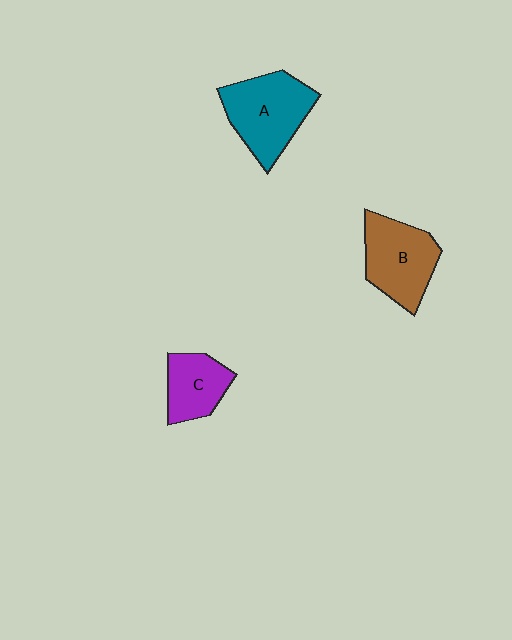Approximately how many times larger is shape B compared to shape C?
Approximately 1.5 times.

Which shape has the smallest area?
Shape C (purple).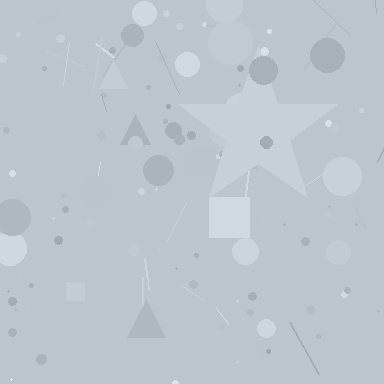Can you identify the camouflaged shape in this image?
The camouflaged shape is a star.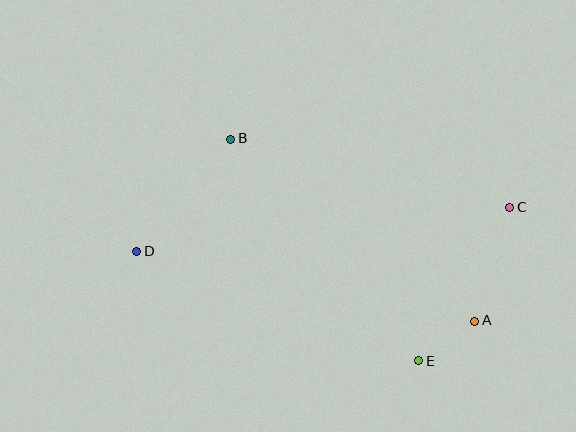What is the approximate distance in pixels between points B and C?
The distance between B and C is approximately 288 pixels.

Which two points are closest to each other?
Points A and E are closest to each other.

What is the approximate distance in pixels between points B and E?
The distance between B and E is approximately 292 pixels.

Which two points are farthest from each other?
Points C and D are farthest from each other.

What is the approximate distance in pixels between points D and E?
The distance between D and E is approximately 303 pixels.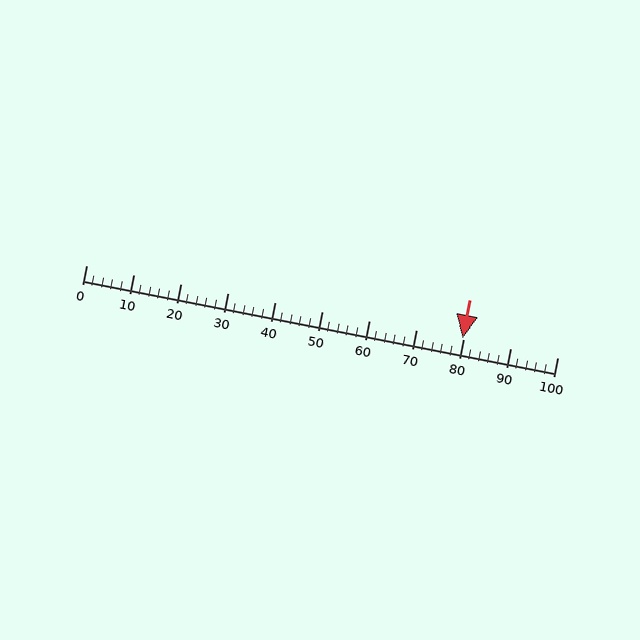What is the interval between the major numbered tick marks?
The major tick marks are spaced 10 units apart.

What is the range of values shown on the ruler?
The ruler shows values from 0 to 100.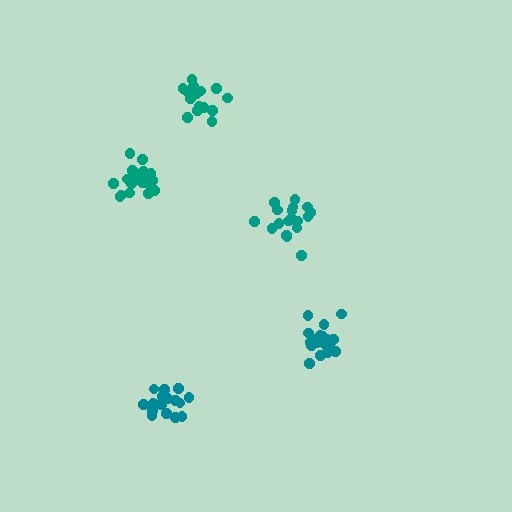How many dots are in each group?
Group 1: 19 dots, Group 2: 20 dots, Group 3: 21 dots, Group 4: 15 dots, Group 5: 20 dots (95 total).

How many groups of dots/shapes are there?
There are 5 groups.